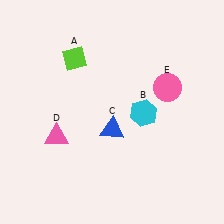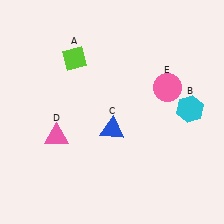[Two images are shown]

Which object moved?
The cyan hexagon (B) moved right.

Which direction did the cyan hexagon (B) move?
The cyan hexagon (B) moved right.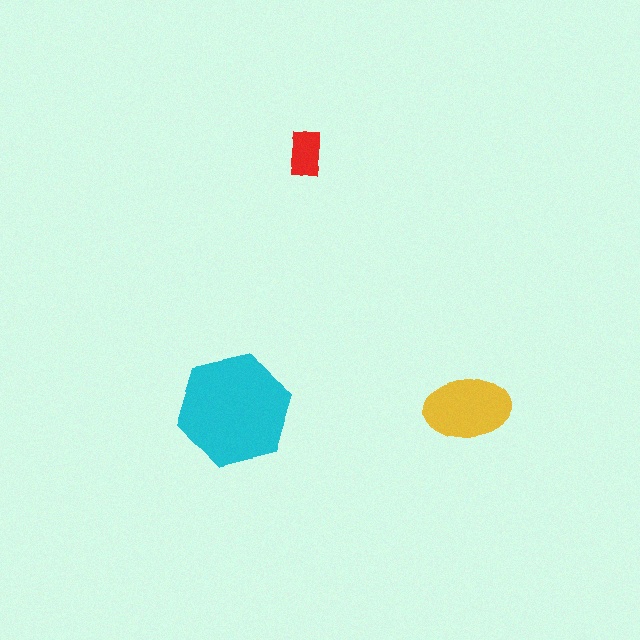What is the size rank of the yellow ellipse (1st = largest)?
2nd.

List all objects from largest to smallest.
The cyan hexagon, the yellow ellipse, the red rectangle.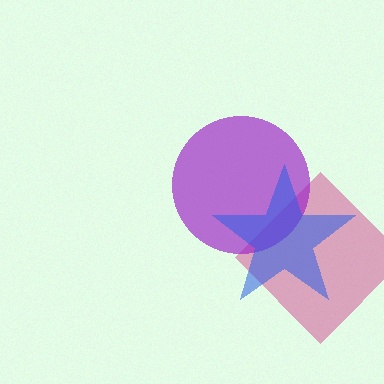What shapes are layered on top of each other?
The layered shapes are: a magenta diamond, a purple circle, a blue star.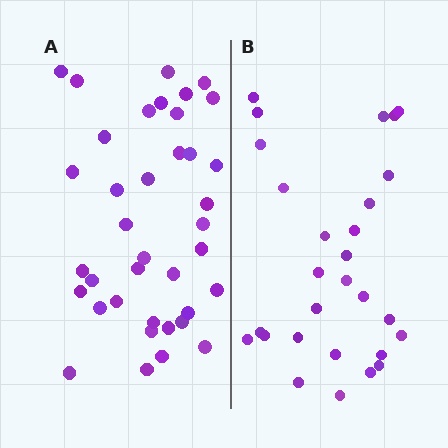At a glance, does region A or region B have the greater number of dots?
Region A (the left region) has more dots.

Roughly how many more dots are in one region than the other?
Region A has roughly 10 or so more dots than region B.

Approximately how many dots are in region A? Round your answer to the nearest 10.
About 40 dots. (The exact count is 38, which rounds to 40.)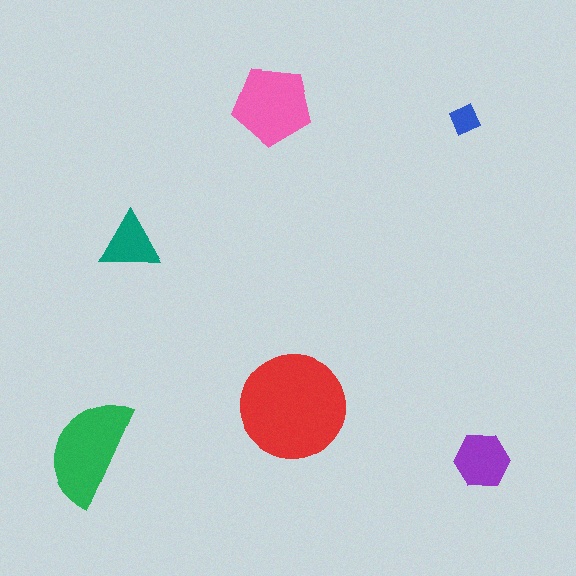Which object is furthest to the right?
The purple hexagon is rightmost.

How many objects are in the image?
There are 6 objects in the image.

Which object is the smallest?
The blue diamond.